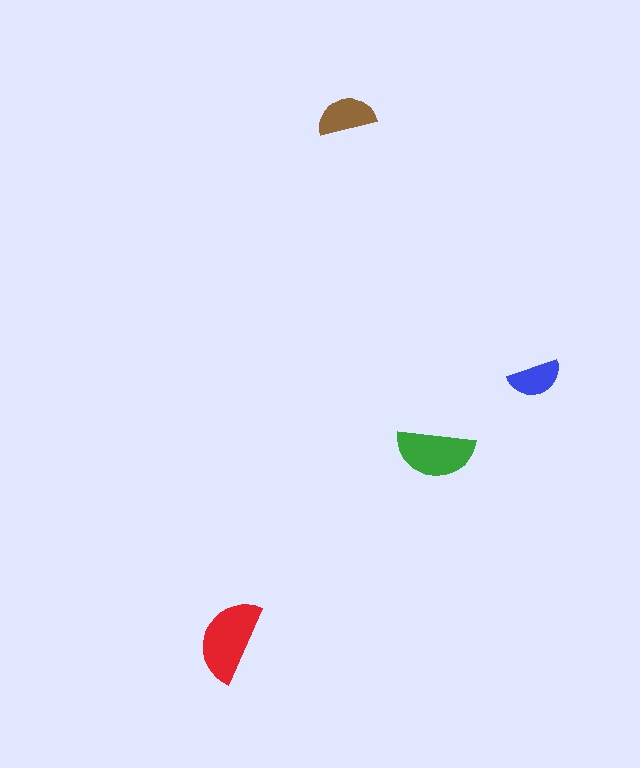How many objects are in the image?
There are 4 objects in the image.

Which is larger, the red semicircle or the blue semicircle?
The red one.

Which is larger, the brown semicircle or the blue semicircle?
The brown one.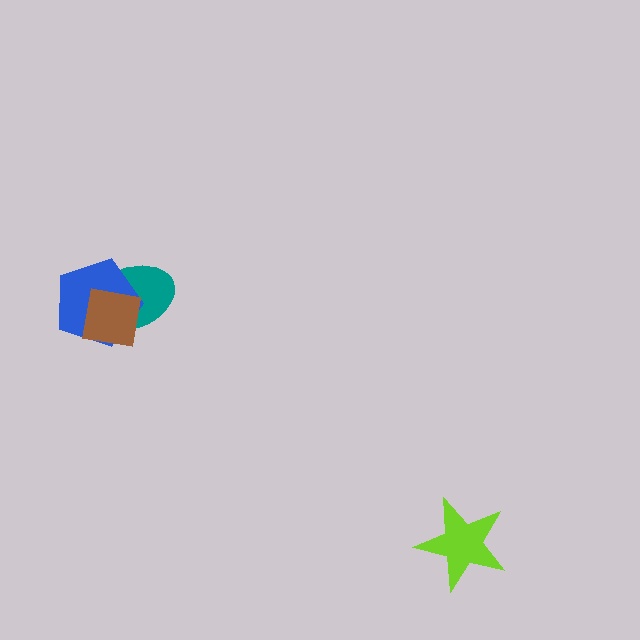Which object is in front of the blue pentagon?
The brown square is in front of the blue pentagon.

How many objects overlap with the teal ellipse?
2 objects overlap with the teal ellipse.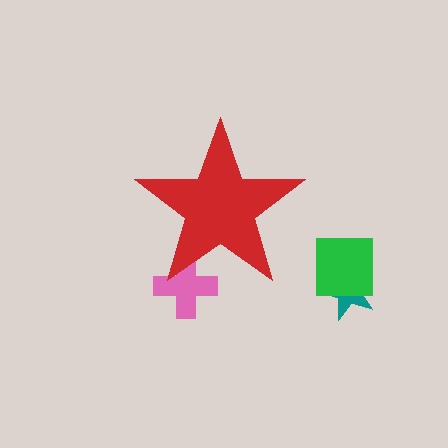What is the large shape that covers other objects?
A red star.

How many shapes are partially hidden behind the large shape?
1 shape is partially hidden.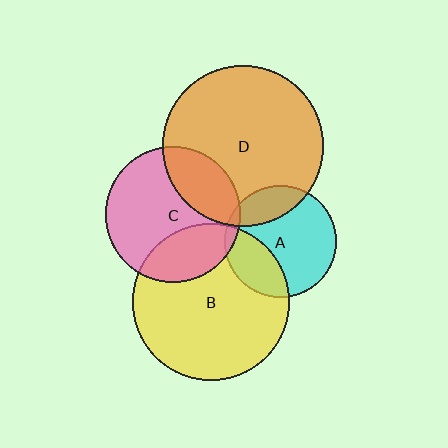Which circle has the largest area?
Circle D (orange).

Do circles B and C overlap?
Yes.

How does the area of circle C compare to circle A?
Approximately 1.5 times.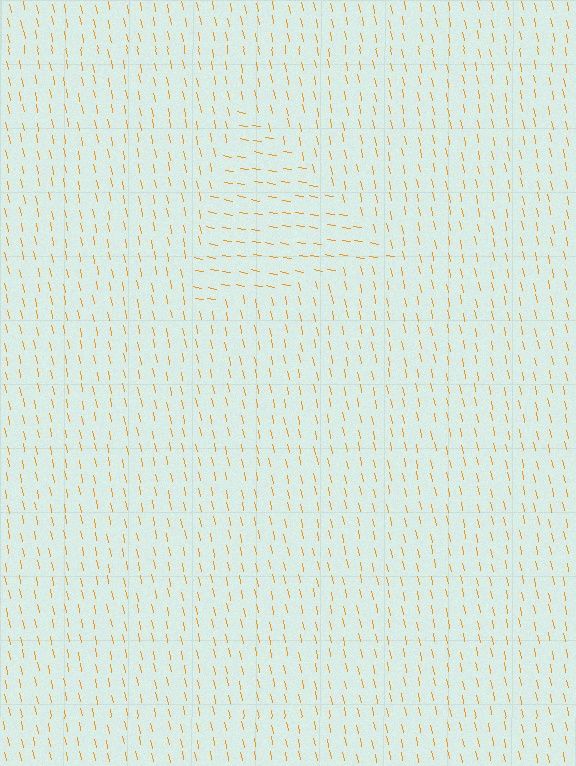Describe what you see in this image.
The image is filled with small orange line segments. A triangle region in the image has lines oriented differently from the surrounding lines, creating a visible texture boundary.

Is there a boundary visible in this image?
Yes, there is a texture boundary formed by a change in line orientation.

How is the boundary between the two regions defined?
The boundary is defined purely by a change in line orientation (approximately 69 degrees difference). All lines are the same color and thickness.